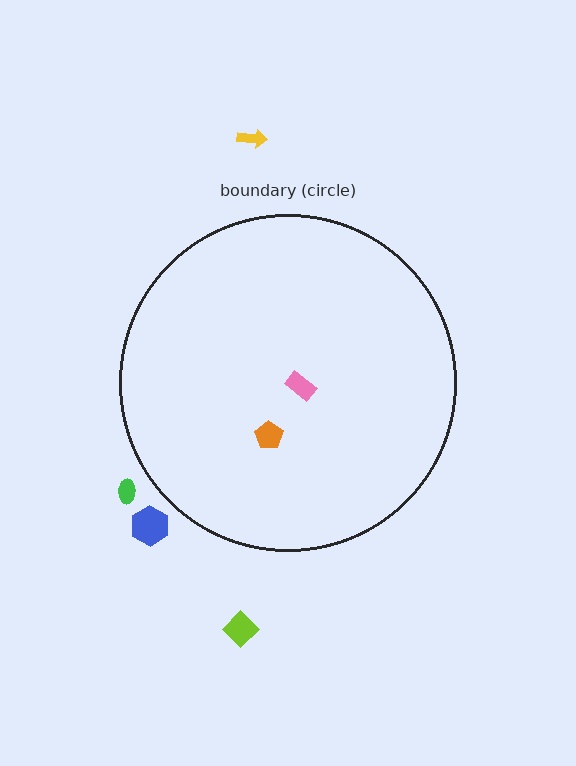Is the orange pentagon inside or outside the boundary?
Inside.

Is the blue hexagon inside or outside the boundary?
Outside.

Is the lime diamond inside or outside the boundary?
Outside.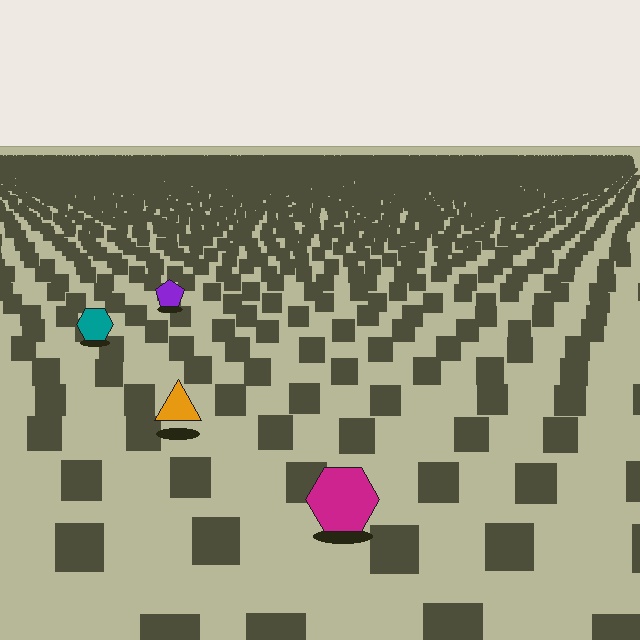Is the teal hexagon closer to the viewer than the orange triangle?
No. The orange triangle is closer — you can tell from the texture gradient: the ground texture is coarser near it.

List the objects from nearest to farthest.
From nearest to farthest: the magenta hexagon, the orange triangle, the teal hexagon, the purple pentagon.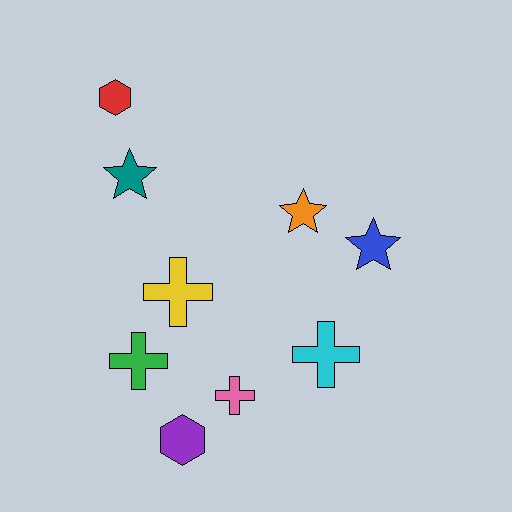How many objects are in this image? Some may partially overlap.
There are 9 objects.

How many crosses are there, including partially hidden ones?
There are 4 crosses.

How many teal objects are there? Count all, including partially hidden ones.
There is 1 teal object.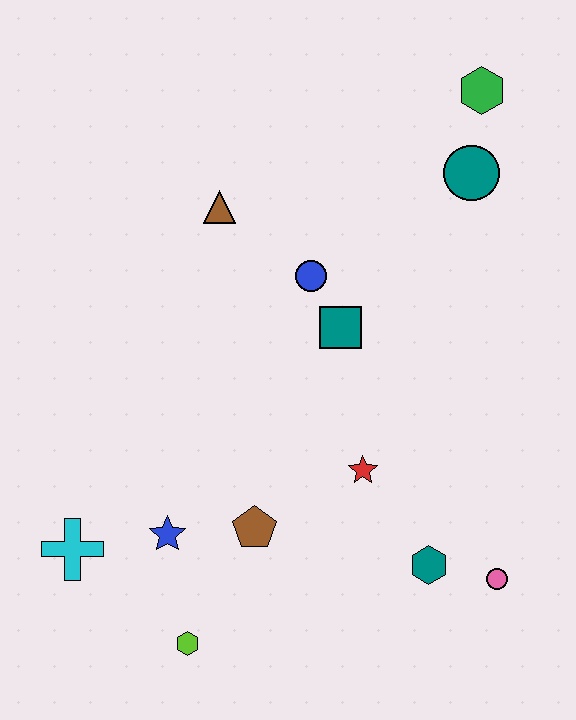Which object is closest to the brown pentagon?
The blue star is closest to the brown pentagon.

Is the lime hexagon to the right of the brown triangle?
No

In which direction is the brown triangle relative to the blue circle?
The brown triangle is to the left of the blue circle.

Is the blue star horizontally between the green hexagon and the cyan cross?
Yes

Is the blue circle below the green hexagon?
Yes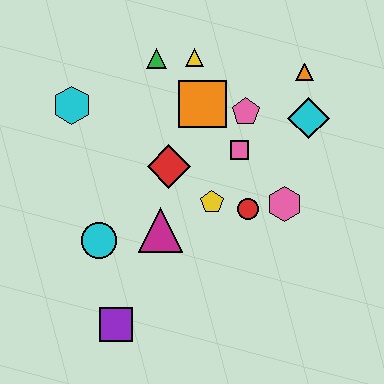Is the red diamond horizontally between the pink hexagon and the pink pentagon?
No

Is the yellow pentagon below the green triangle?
Yes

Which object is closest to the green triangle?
The yellow triangle is closest to the green triangle.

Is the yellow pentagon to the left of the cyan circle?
No